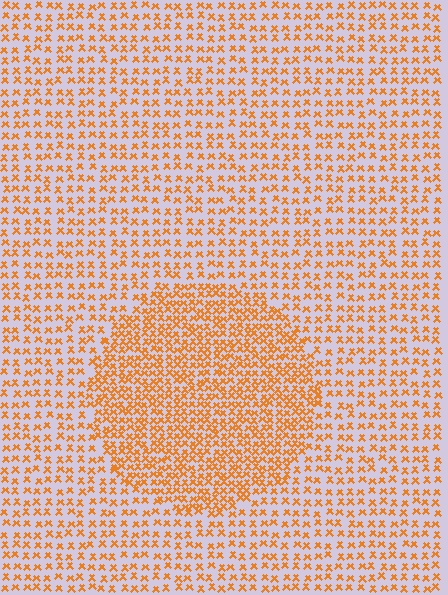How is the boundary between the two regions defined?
The boundary is defined by a change in element density (approximately 1.9x ratio). All elements are the same color, size, and shape.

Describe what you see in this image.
The image contains small orange elements arranged at two different densities. A circle-shaped region is visible where the elements are more densely packed than the surrounding area.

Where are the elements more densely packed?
The elements are more densely packed inside the circle boundary.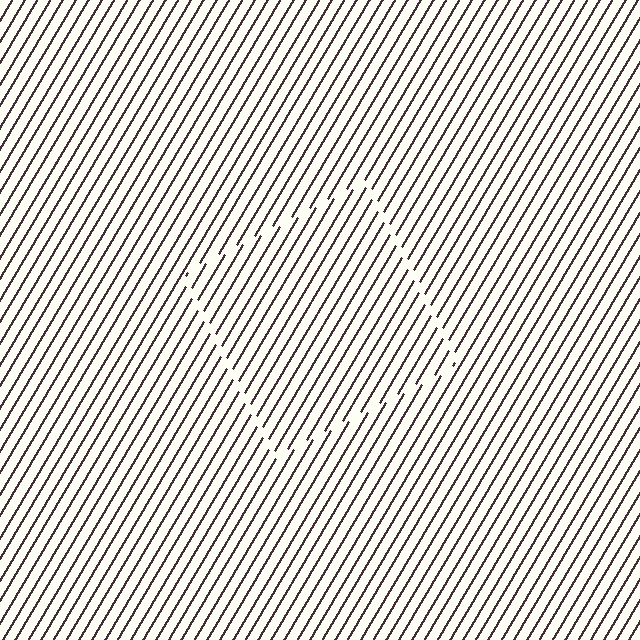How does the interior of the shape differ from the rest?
The interior of the shape contains the same grating, shifted by half a period — the contour is defined by the phase discontinuity where line-ends from the inner and outer gratings abut.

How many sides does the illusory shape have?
4 sides — the line-ends trace a square.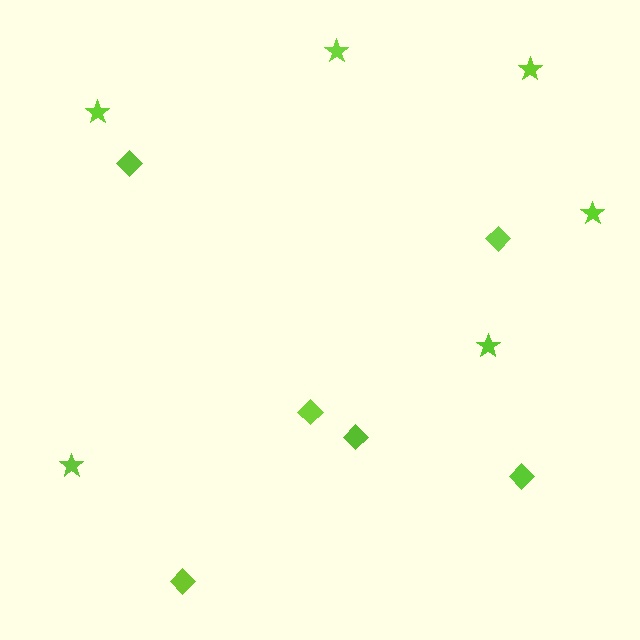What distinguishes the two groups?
There are 2 groups: one group of stars (6) and one group of diamonds (6).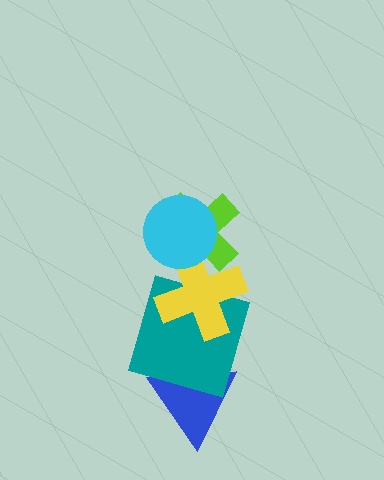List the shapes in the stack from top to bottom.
From top to bottom: the cyan circle, the lime cross, the yellow cross, the teal square, the blue triangle.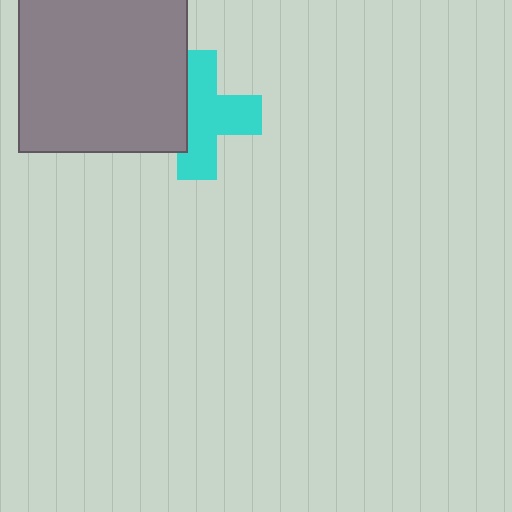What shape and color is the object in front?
The object in front is a gray square.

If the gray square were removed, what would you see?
You would see the complete cyan cross.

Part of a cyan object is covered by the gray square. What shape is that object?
It is a cross.